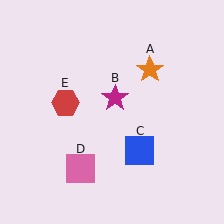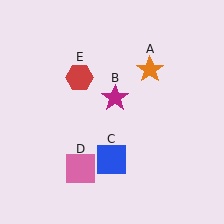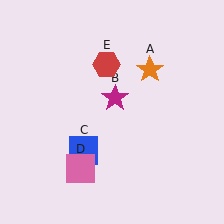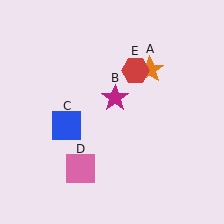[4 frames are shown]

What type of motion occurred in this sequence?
The blue square (object C), red hexagon (object E) rotated clockwise around the center of the scene.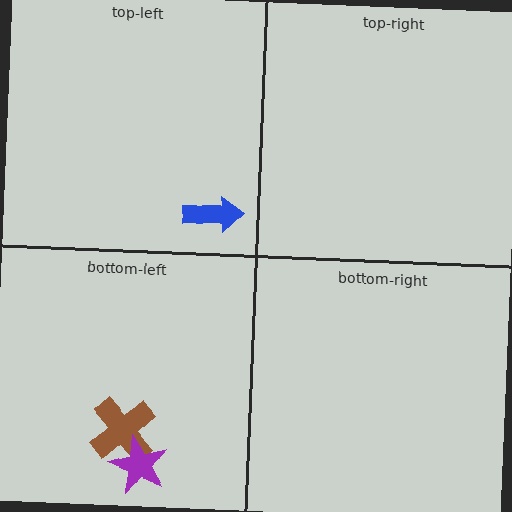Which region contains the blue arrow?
The top-left region.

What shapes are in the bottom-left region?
The brown cross, the purple star.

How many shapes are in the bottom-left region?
2.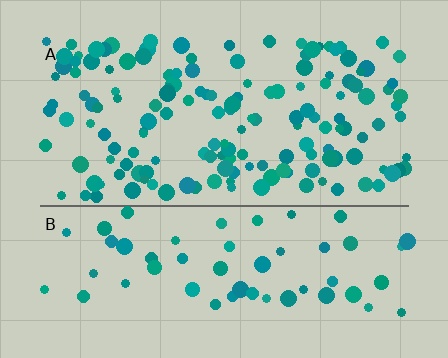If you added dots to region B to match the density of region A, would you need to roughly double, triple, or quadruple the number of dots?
Approximately triple.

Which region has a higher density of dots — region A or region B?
A (the top).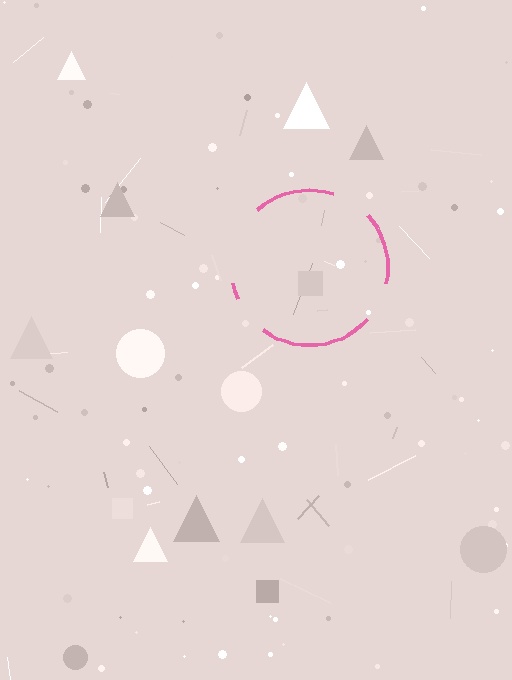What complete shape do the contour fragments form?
The contour fragments form a circle.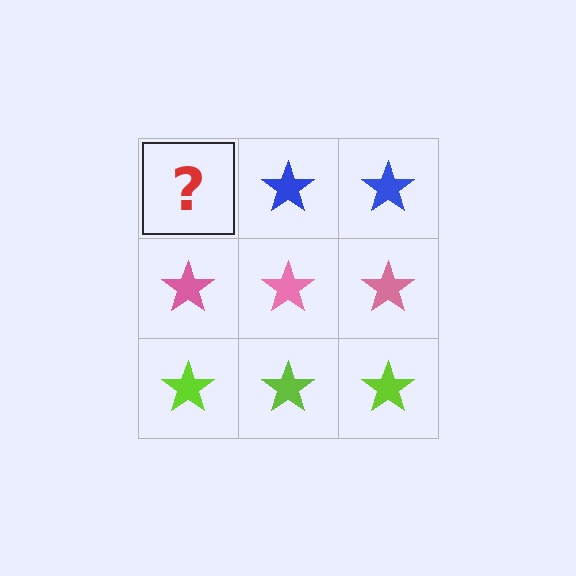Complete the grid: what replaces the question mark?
The question mark should be replaced with a blue star.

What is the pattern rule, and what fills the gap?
The rule is that each row has a consistent color. The gap should be filled with a blue star.